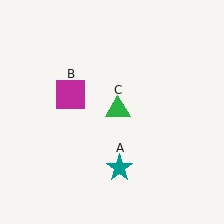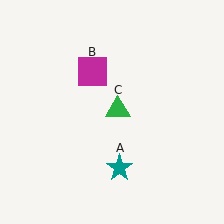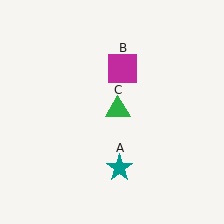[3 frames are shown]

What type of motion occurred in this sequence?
The magenta square (object B) rotated clockwise around the center of the scene.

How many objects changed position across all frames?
1 object changed position: magenta square (object B).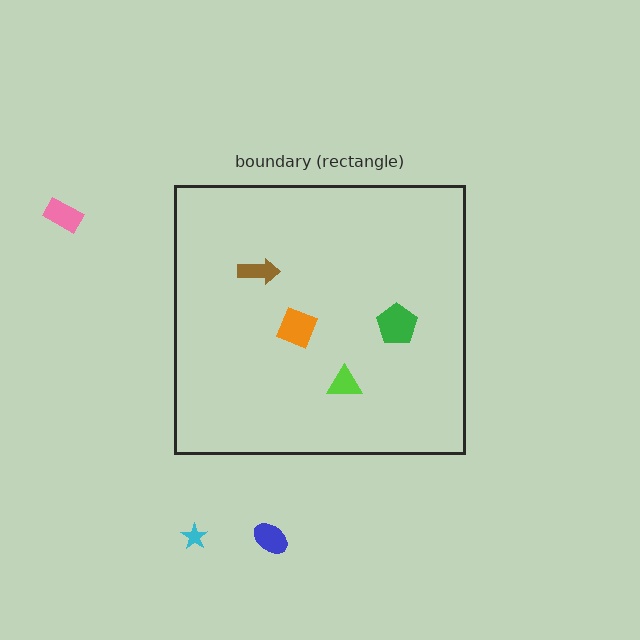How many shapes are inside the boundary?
4 inside, 3 outside.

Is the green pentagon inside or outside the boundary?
Inside.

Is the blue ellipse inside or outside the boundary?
Outside.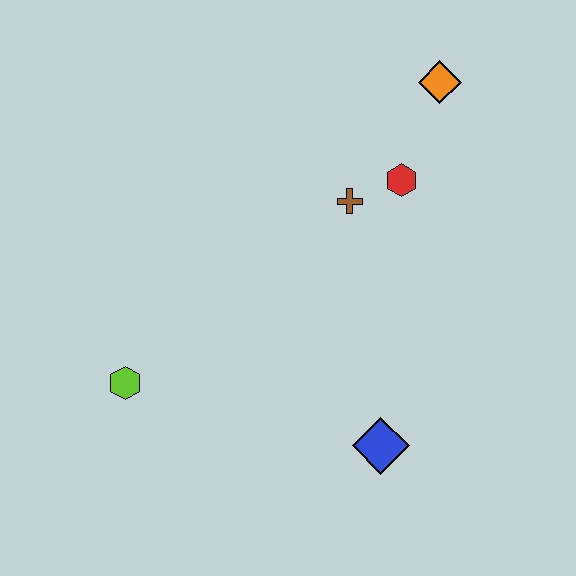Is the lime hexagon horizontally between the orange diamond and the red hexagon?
No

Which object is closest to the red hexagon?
The brown cross is closest to the red hexagon.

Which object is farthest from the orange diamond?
The lime hexagon is farthest from the orange diamond.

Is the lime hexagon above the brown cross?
No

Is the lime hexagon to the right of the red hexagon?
No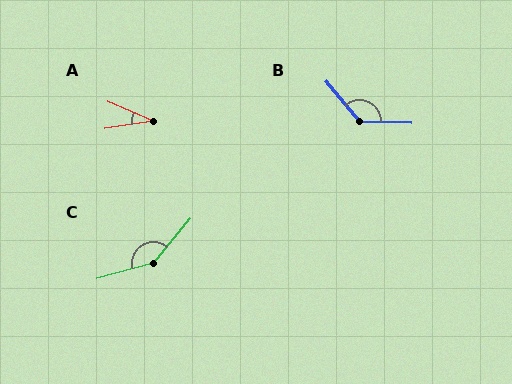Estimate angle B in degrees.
Approximately 132 degrees.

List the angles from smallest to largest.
A (31°), B (132°), C (145°).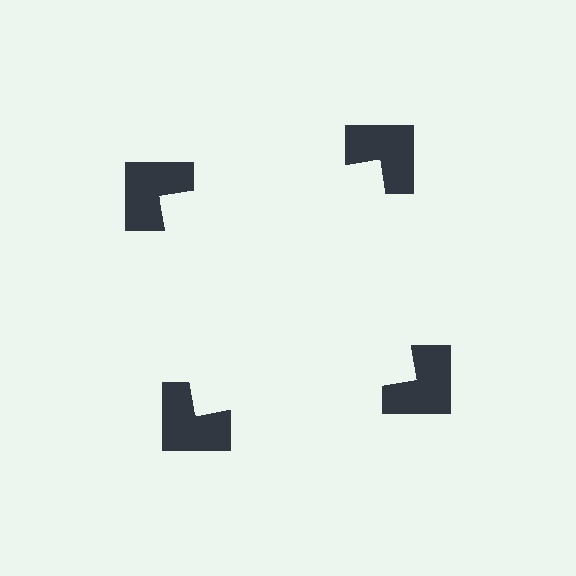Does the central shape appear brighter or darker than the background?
It typically appears slightly brighter than the background, even though no actual brightness change is drawn.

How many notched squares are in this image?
There are 4 — one at each vertex of the illusory square.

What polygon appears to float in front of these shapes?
An illusory square — its edges are inferred from the aligned wedge cuts in the notched squares, not physically drawn.